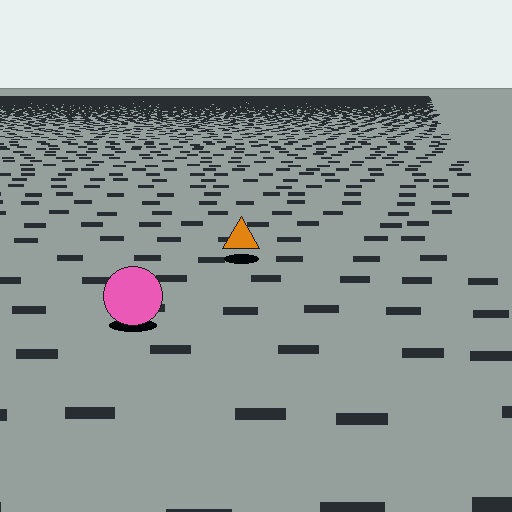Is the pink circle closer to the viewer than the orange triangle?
Yes. The pink circle is closer — you can tell from the texture gradient: the ground texture is coarser near it.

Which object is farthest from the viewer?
The orange triangle is farthest from the viewer. It appears smaller and the ground texture around it is denser.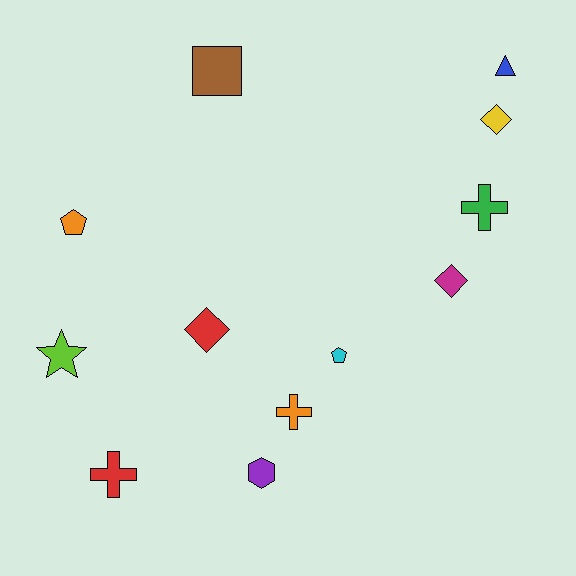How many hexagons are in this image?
There is 1 hexagon.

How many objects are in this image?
There are 12 objects.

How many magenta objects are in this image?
There is 1 magenta object.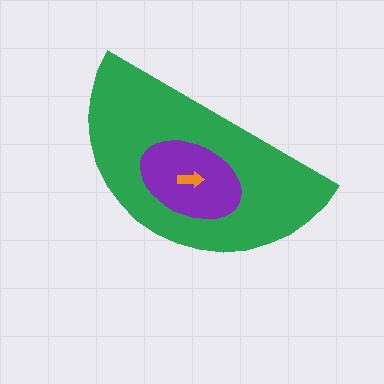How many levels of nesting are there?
3.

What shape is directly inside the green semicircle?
The purple ellipse.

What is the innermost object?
The orange arrow.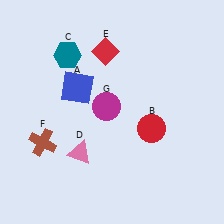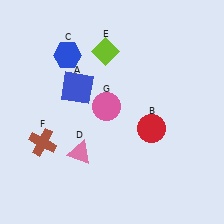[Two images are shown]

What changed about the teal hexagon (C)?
In Image 1, C is teal. In Image 2, it changed to blue.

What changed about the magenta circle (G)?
In Image 1, G is magenta. In Image 2, it changed to pink.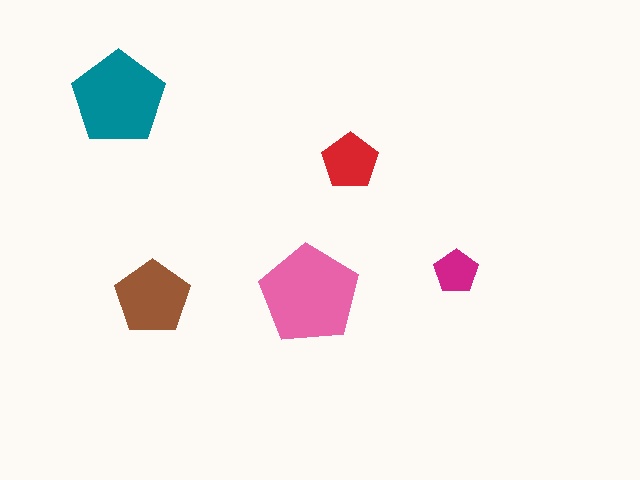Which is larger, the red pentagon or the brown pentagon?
The brown one.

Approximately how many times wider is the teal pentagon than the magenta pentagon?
About 2 times wider.